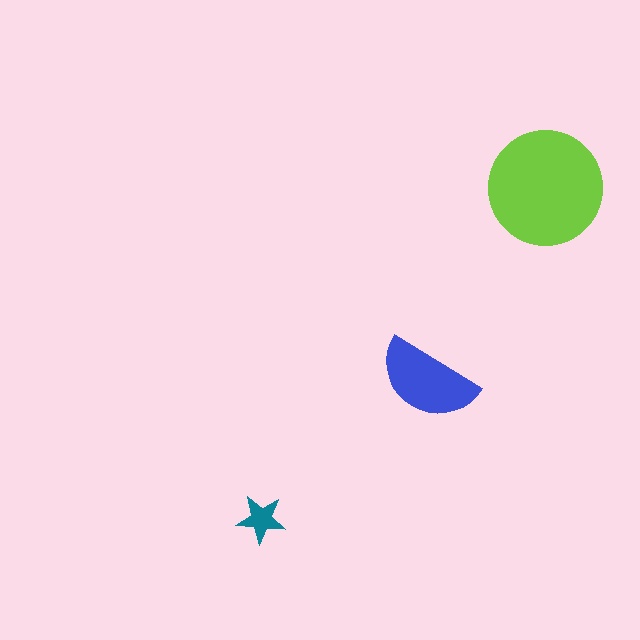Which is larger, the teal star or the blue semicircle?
The blue semicircle.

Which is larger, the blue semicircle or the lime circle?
The lime circle.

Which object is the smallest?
The teal star.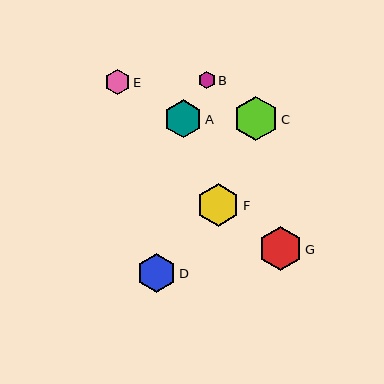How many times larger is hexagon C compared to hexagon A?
Hexagon C is approximately 1.2 times the size of hexagon A.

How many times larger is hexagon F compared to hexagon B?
Hexagon F is approximately 2.5 times the size of hexagon B.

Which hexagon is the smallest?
Hexagon B is the smallest with a size of approximately 17 pixels.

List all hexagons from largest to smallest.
From largest to smallest: C, G, F, D, A, E, B.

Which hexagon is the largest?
Hexagon C is the largest with a size of approximately 44 pixels.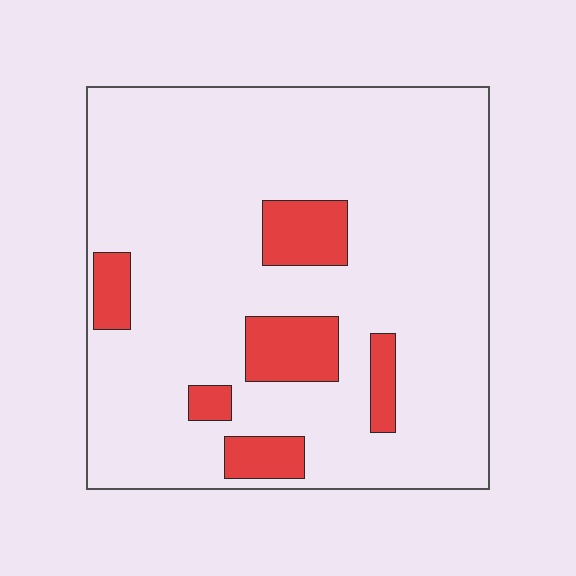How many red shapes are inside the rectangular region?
6.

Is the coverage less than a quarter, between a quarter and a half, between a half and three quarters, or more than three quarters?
Less than a quarter.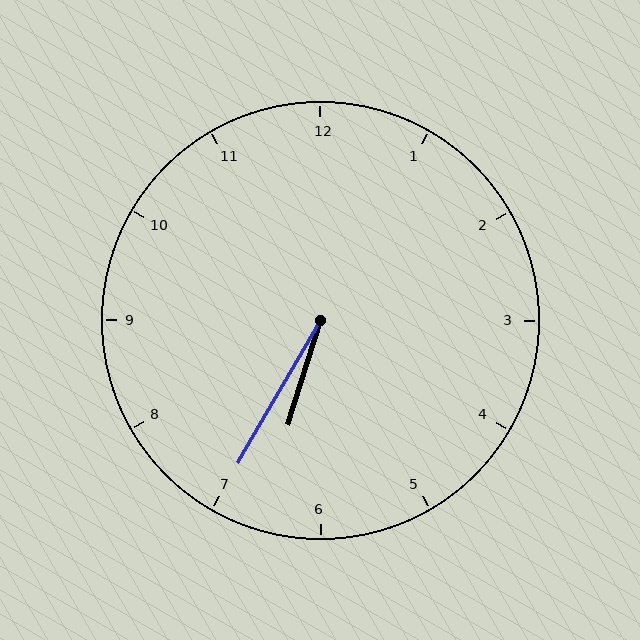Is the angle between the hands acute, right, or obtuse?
It is acute.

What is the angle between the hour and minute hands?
Approximately 12 degrees.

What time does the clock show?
6:35.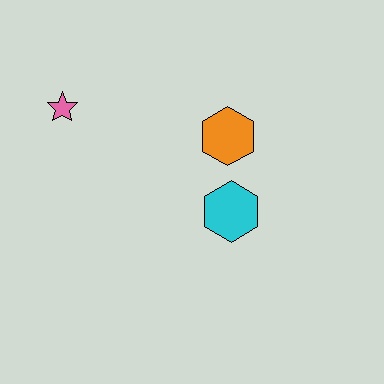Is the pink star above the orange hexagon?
Yes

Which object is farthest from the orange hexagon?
The pink star is farthest from the orange hexagon.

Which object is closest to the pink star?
The orange hexagon is closest to the pink star.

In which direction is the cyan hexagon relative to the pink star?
The cyan hexagon is to the right of the pink star.